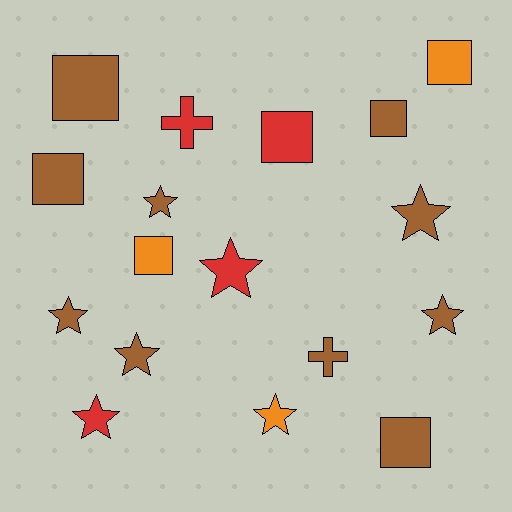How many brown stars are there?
There are 5 brown stars.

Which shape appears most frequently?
Star, with 8 objects.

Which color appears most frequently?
Brown, with 10 objects.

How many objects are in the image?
There are 17 objects.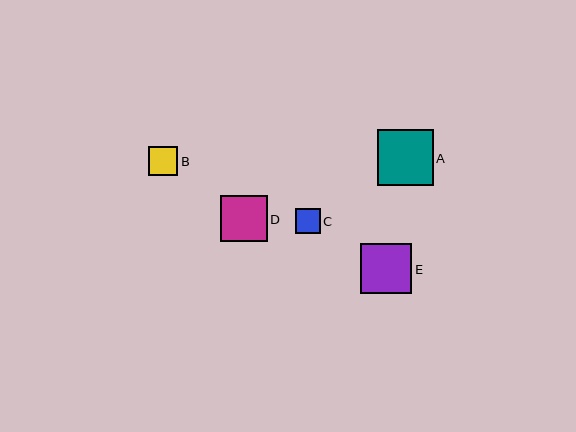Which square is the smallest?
Square C is the smallest with a size of approximately 24 pixels.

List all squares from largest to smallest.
From largest to smallest: A, E, D, B, C.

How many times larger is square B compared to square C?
Square B is approximately 1.2 times the size of square C.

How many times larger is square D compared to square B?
Square D is approximately 1.6 times the size of square B.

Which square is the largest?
Square A is the largest with a size of approximately 56 pixels.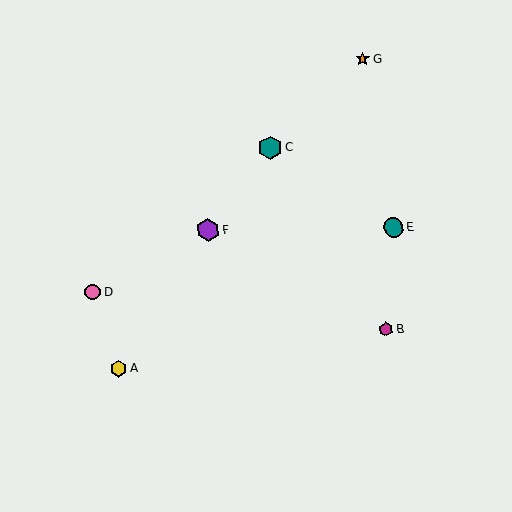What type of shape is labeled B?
Shape B is a magenta hexagon.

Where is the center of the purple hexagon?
The center of the purple hexagon is at (208, 230).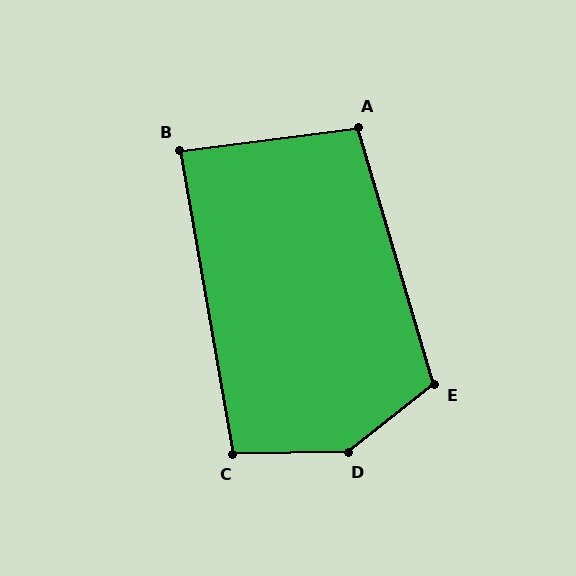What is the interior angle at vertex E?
Approximately 112 degrees (obtuse).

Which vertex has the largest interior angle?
D, at approximately 142 degrees.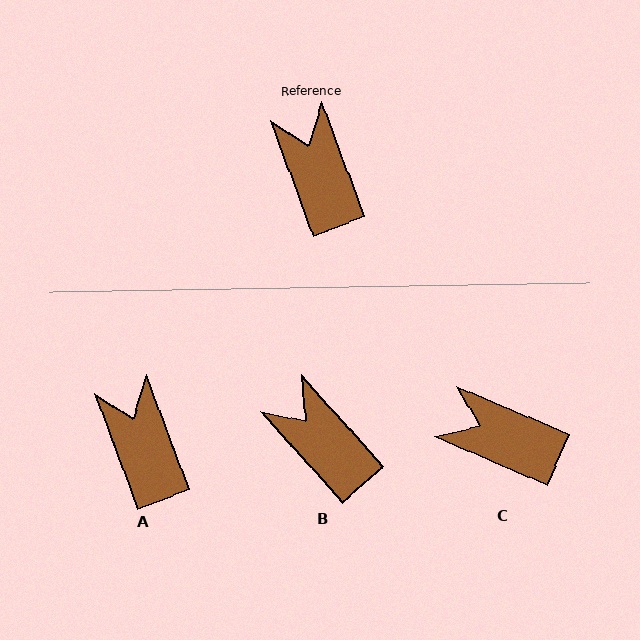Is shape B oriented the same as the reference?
No, it is off by about 22 degrees.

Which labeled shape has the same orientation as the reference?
A.